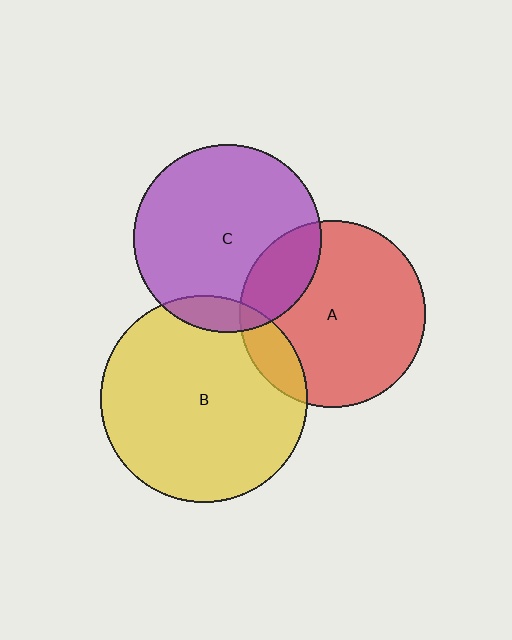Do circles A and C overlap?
Yes.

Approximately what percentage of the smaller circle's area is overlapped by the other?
Approximately 20%.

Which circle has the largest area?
Circle B (yellow).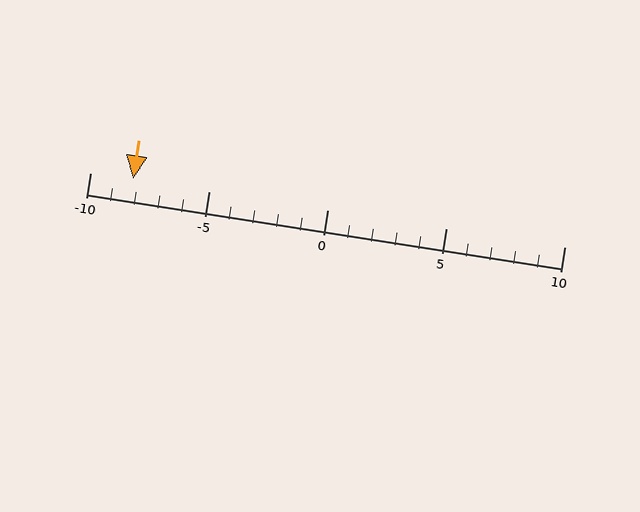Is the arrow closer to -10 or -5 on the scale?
The arrow is closer to -10.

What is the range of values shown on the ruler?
The ruler shows values from -10 to 10.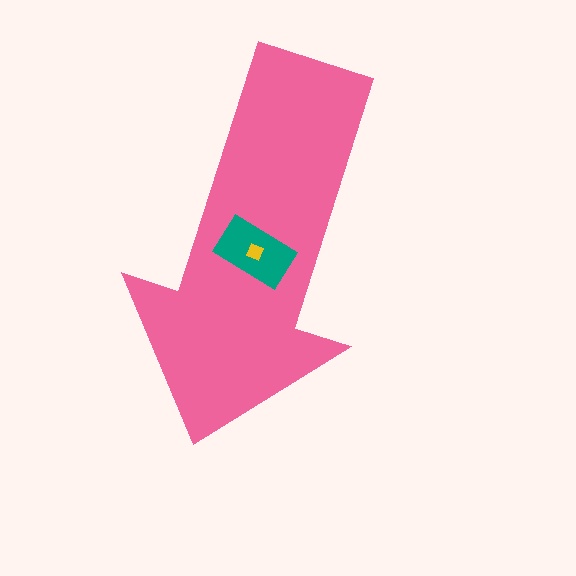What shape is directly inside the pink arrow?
The teal rectangle.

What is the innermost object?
The yellow diamond.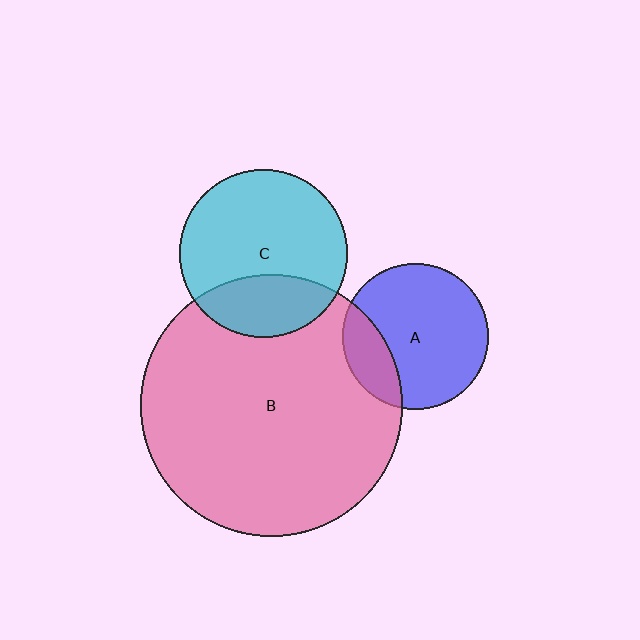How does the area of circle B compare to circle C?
Approximately 2.4 times.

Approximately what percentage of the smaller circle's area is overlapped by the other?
Approximately 30%.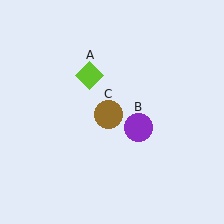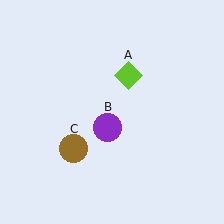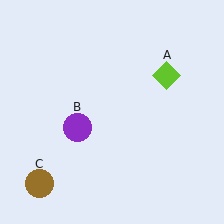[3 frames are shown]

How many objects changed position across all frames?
3 objects changed position: lime diamond (object A), purple circle (object B), brown circle (object C).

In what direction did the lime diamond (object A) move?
The lime diamond (object A) moved right.